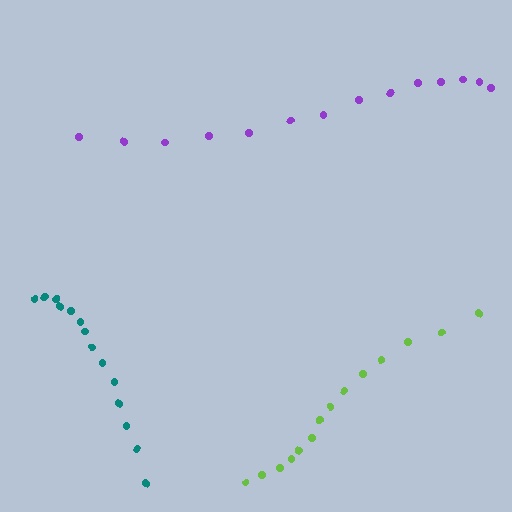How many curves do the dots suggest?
There are 3 distinct paths.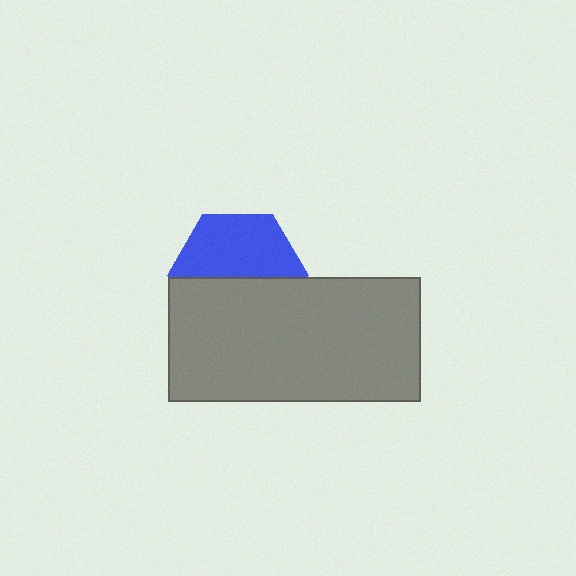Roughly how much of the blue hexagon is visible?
About half of it is visible (roughly 52%).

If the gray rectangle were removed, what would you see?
You would see the complete blue hexagon.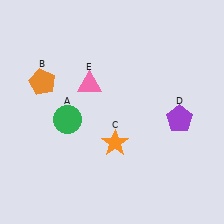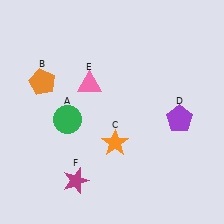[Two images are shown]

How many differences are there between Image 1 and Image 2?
There is 1 difference between the two images.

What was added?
A magenta star (F) was added in Image 2.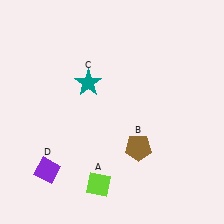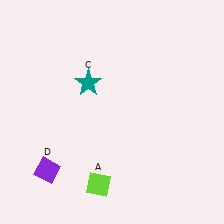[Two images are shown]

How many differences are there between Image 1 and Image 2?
There is 1 difference between the two images.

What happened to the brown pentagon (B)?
The brown pentagon (B) was removed in Image 2. It was in the bottom-right area of Image 1.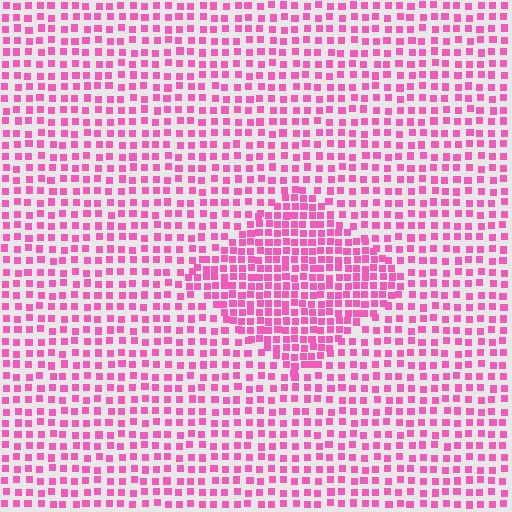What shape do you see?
I see a diamond.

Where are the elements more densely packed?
The elements are more densely packed inside the diamond boundary.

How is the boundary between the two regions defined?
The boundary is defined by a change in element density (approximately 1.7x ratio). All elements are the same color, size, and shape.